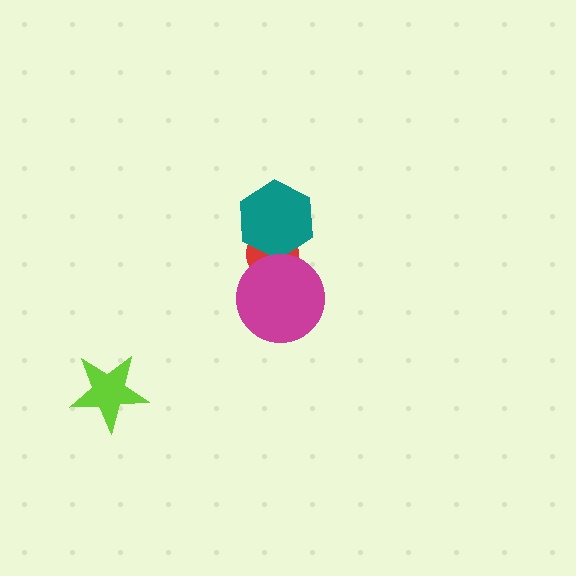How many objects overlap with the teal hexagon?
1 object overlaps with the teal hexagon.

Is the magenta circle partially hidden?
No, no other shape covers it.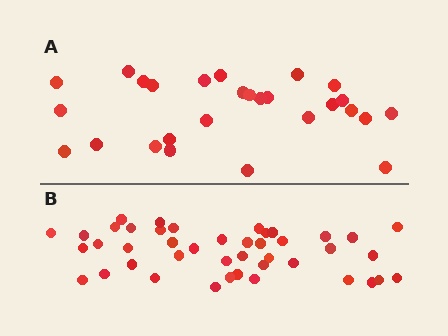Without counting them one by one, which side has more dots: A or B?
Region B (the bottom region) has more dots.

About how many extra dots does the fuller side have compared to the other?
Region B has approximately 15 more dots than region A.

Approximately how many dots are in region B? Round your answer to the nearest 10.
About 40 dots. (The exact count is 43, which rounds to 40.)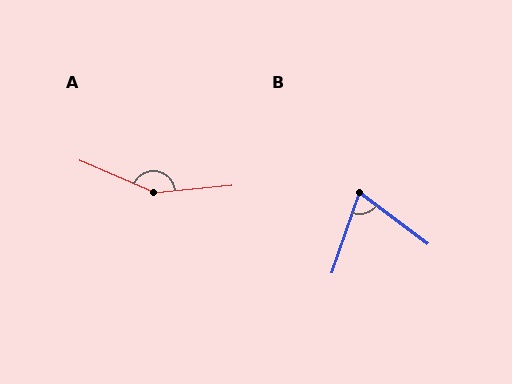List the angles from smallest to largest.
B (72°), A (152°).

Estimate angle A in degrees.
Approximately 152 degrees.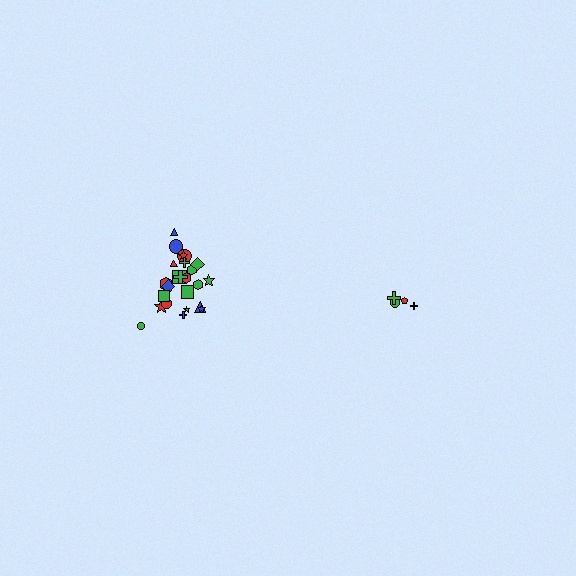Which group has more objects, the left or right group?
The left group.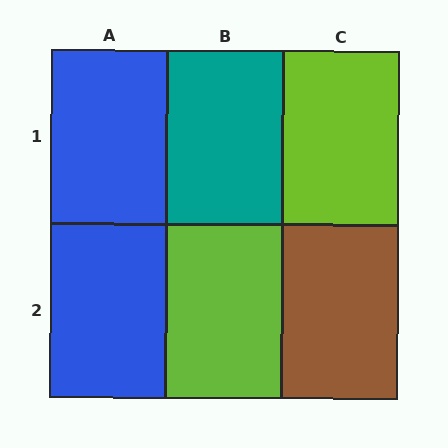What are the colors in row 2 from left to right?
Blue, lime, brown.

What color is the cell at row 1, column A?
Blue.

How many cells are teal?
1 cell is teal.